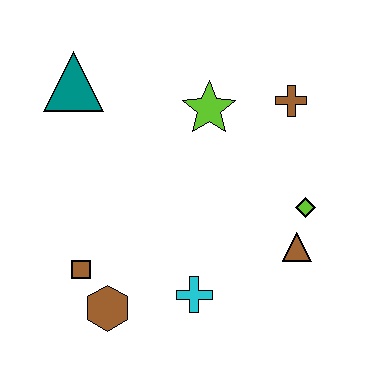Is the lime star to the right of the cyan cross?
Yes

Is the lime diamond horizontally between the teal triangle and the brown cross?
No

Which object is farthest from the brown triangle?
The teal triangle is farthest from the brown triangle.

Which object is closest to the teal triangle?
The lime star is closest to the teal triangle.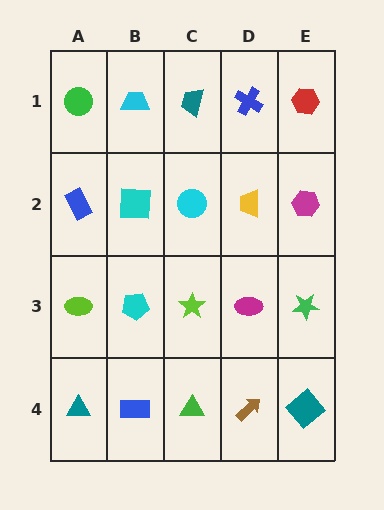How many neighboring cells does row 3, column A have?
3.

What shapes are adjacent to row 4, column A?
A lime ellipse (row 3, column A), a blue rectangle (row 4, column B).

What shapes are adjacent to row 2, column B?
A cyan trapezoid (row 1, column B), a cyan pentagon (row 3, column B), a blue rectangle (row 2, column A), a cyan circle (row 2, column C).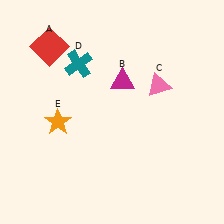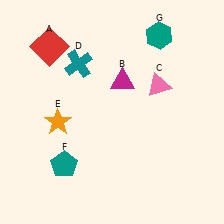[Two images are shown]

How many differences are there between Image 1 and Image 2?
There are 2 differences between the two images.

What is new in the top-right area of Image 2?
A teal hexagon (G) was added in the top-right area of Image 2.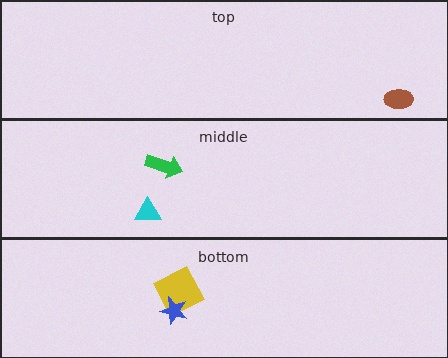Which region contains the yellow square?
The bottom region.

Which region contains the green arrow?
The middle region.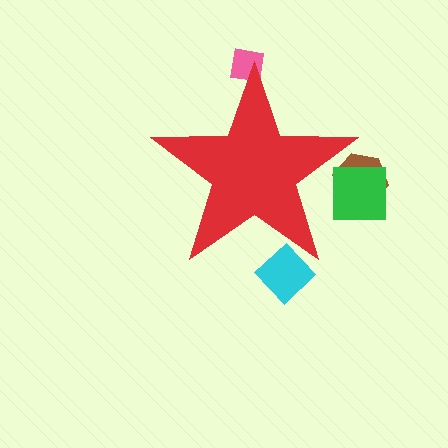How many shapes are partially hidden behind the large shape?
4 shapes are partially hidden.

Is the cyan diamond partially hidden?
Yes, the cyan diamond is partially hidden behind the red star.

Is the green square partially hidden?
Yes, the green square is partially hidden behind the red star.